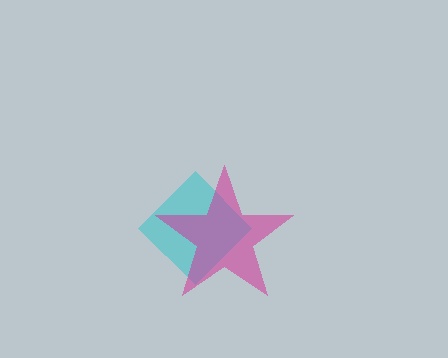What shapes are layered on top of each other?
The layered shapes are: a cyan diamond, a magenta star.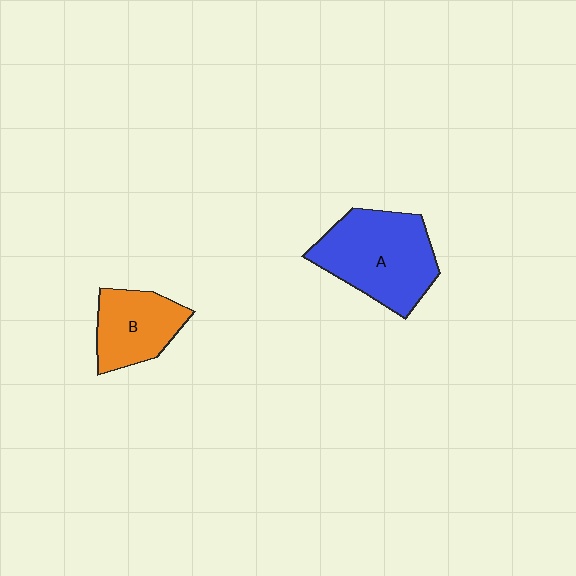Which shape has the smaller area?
Shape B (orange).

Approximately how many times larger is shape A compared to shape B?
Approximately 1.6 times.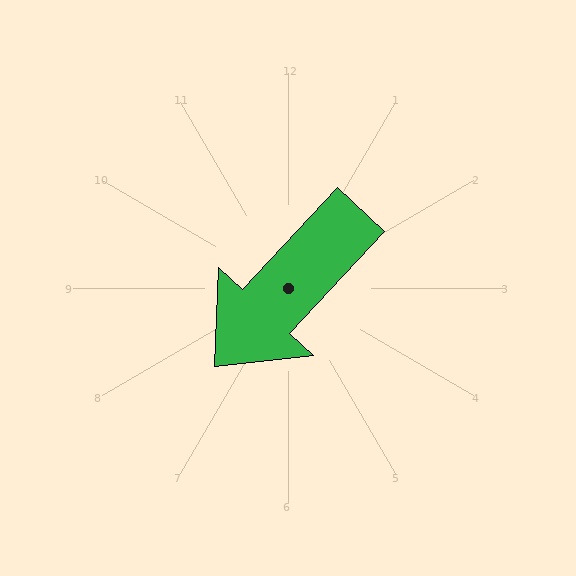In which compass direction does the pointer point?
Southwest.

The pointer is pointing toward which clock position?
Roughly 7 o'clock.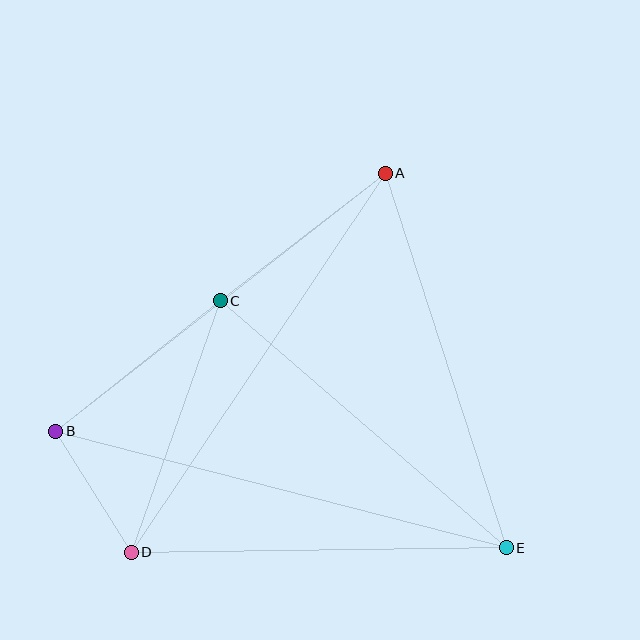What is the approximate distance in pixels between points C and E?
The distance between C and E is approximately 378 pixels.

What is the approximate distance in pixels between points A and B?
The distance between A and B is approximately 418 pixels.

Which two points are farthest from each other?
Points B and E are farthest from each other.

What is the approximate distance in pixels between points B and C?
The distance between B and C is approximately 210 pixels.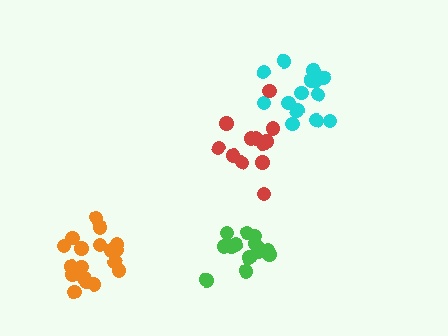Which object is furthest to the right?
The cyan cluster is rightmost.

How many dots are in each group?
Group 1: 16 dots, Group 2: 12 dots, Group 3: 15 dots, Group 4: 18 dots (61 total).